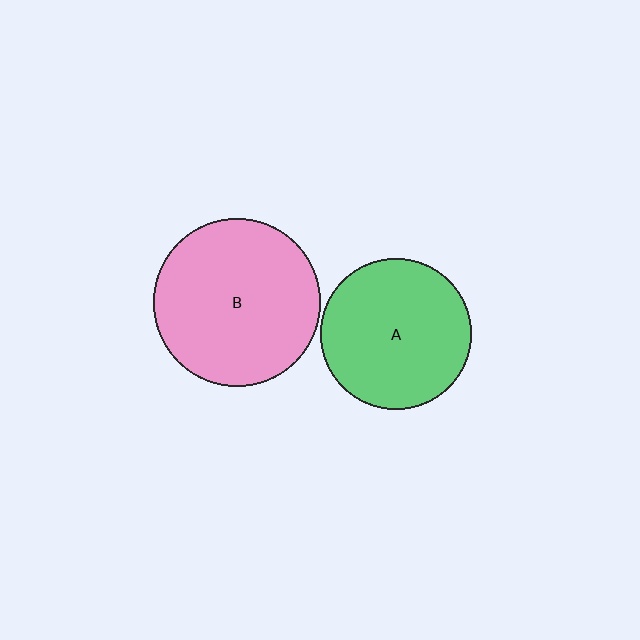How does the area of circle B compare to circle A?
Approximately 1.2 times.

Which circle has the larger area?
Circle B (pink).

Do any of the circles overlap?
No, none of the circles overlap.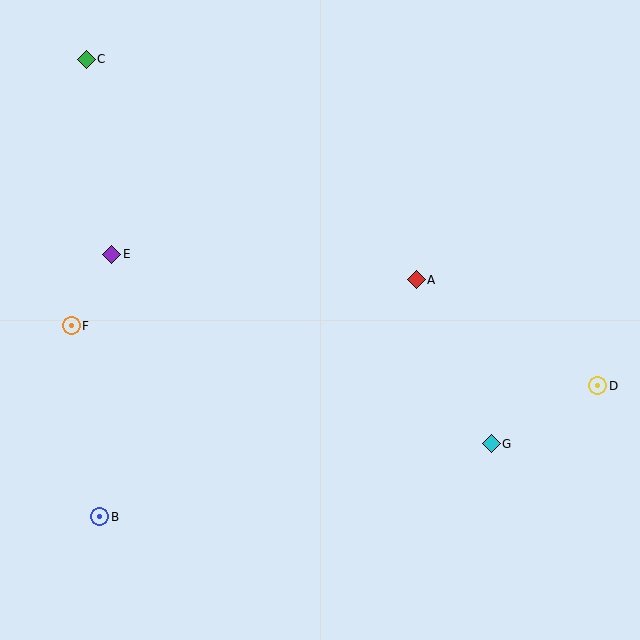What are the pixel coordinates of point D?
Point D is at (598, 386).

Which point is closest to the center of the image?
Point A at (416, 280) is closest to the center.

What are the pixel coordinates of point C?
Point C is at (86, 59).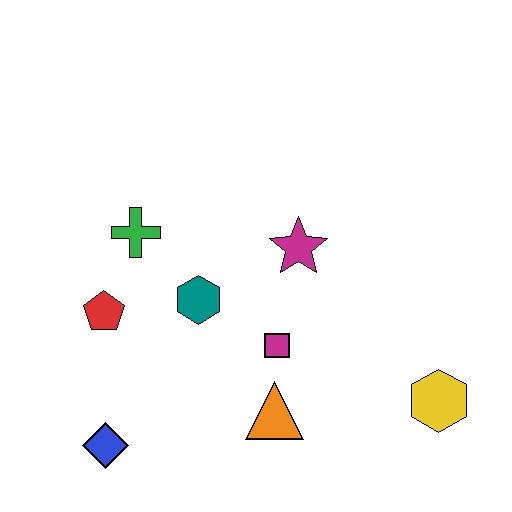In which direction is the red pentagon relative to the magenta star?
The red pentagon is to the left of the magenta star.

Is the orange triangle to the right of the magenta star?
No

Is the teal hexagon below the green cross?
Yes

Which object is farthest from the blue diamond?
The yellow hexagon is farthest from the blue diamond.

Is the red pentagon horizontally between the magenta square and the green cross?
No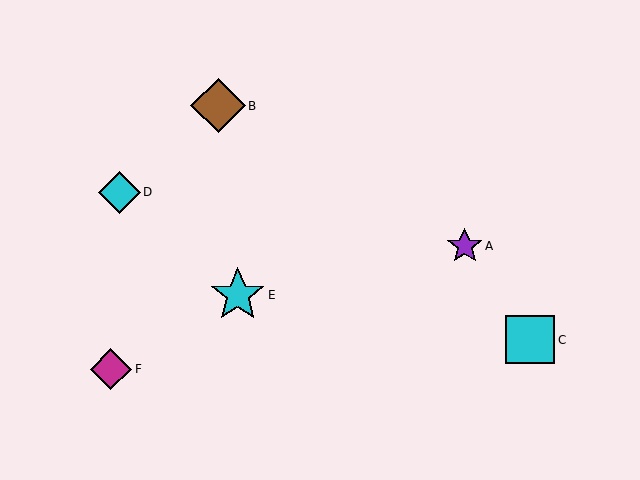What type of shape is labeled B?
Shape B is a brown diamond.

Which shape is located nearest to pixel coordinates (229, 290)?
The cyan star (labeled E) at (238, 295) is nearest to that location.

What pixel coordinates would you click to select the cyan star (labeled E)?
Click at (238, 295) to select the cyan star E.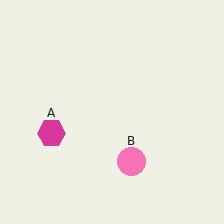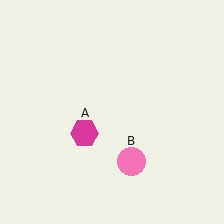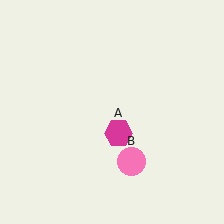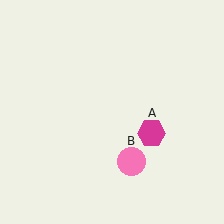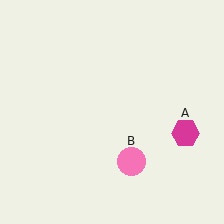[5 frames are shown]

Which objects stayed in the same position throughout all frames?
Pink circle (object B) remained stationary.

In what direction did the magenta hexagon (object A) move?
The magenta hexagon (object A) moved right.